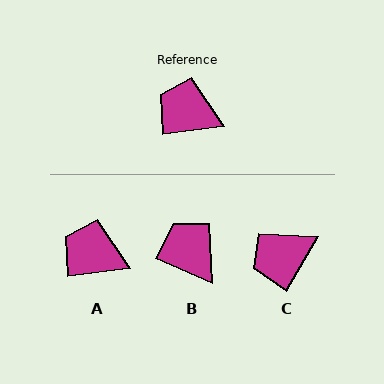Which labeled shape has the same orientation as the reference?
A.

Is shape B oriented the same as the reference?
No, it is off by about 31 degrees.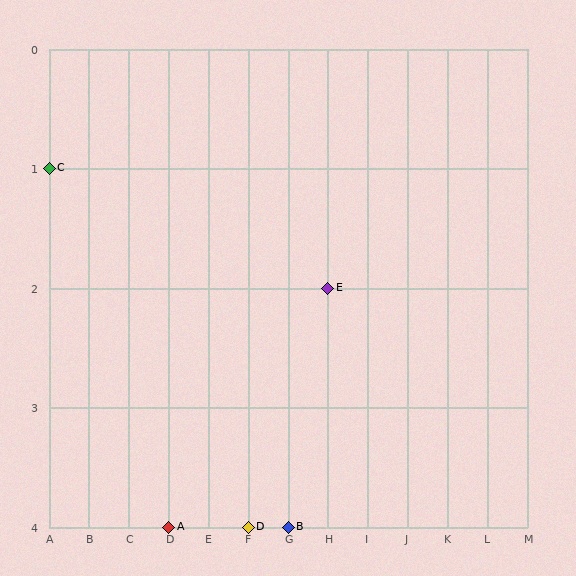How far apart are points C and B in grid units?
Points C and B are 6 columns and 3 rows apart (about 6.7 grid units diagonally).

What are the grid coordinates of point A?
Point A is at grid coordinates (D, 4).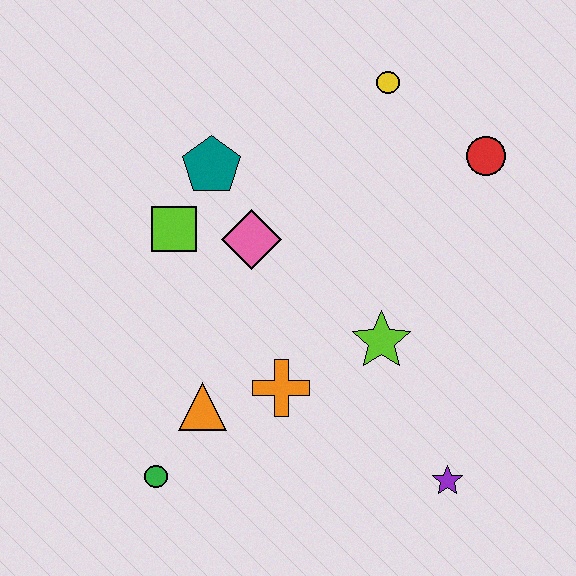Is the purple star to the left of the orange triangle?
No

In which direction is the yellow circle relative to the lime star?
The yellow circle is above the lime star.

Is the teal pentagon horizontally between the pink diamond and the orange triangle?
Yes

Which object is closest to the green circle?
The orange triangle is closest to the green circle.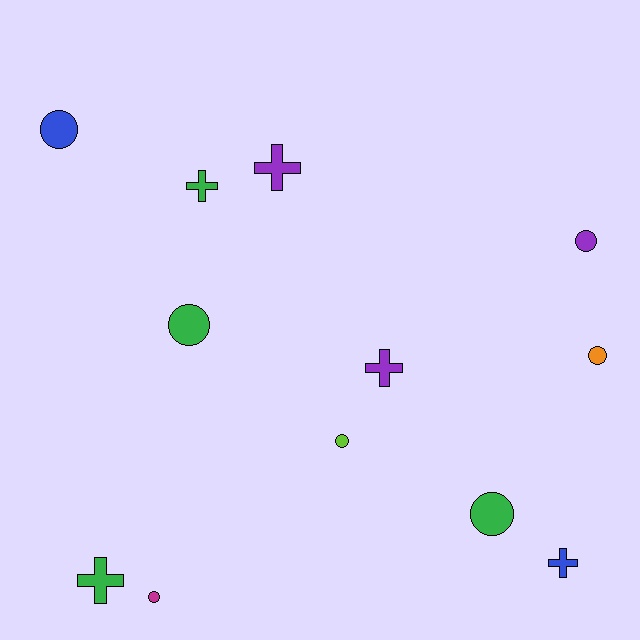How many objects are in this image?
There are 12 objects.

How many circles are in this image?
There are 7 circles.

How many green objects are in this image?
There are 4 green objects.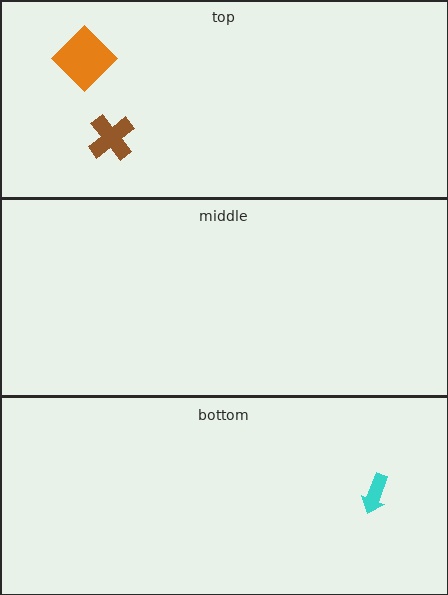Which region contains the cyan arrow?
The bottom region.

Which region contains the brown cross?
The top region.